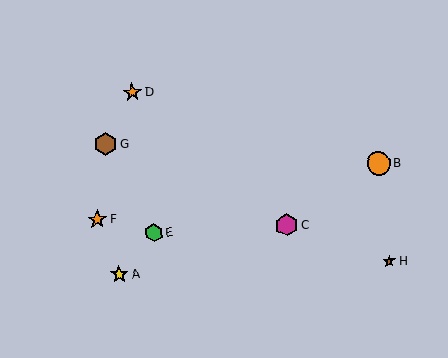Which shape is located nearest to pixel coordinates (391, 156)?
The orange circle (labeled B) at (378, 163) is nearest to that location.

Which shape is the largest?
The orange circle (labeled B) is the largest.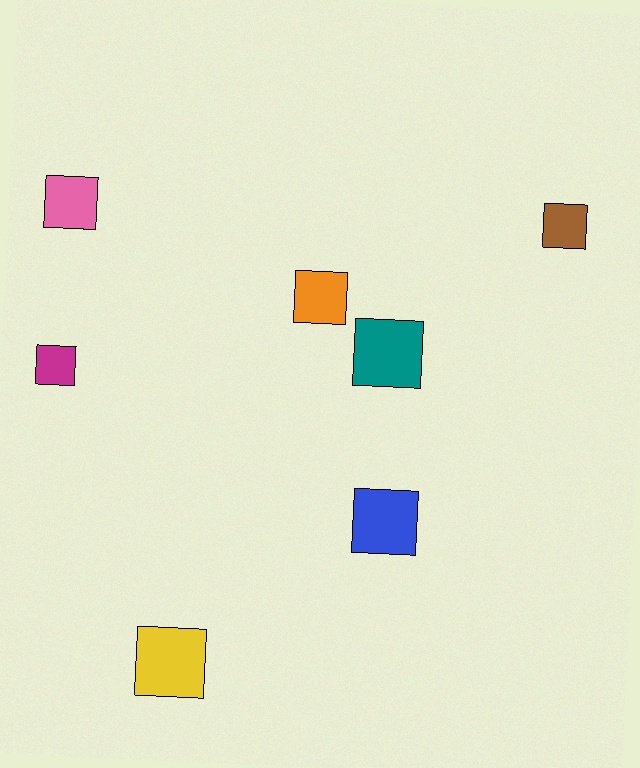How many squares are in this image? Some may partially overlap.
There are 7 squares.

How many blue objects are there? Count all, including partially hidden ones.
There is 1 blue object.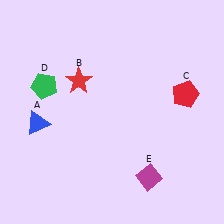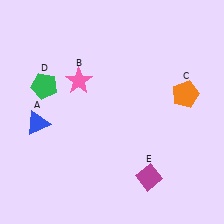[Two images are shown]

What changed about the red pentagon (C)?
In Image 1, C is red. In Image 2, it changed to orange.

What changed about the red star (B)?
In Image 1, B is red. In Image 2, it changed to pink.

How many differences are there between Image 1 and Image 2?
There are 2 differences between the two images.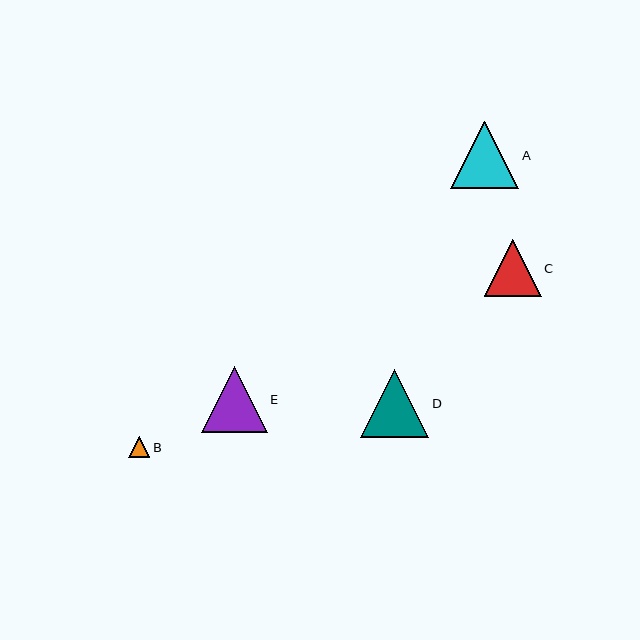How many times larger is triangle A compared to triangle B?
Triangle A is approximately 3.3 times the size of triangle B.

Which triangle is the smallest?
Triangle B is the smallest with a size of approximately 21 pixels.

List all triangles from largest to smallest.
From largest to smallest: A, D, E, C, B.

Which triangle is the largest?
Triangle A is the largest with a size of approximately 68 pixels.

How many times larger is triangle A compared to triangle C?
Triangle A is approximately 1.2 times the size of triangle C.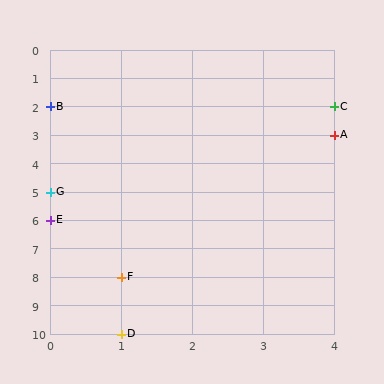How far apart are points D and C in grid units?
Points D and C are 3 columns and 8 rows apart (about 8.5 grid units diagonally).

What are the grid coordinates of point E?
Point E is at grid coordinates (0, 6).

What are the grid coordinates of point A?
Point A is at grid coordinates (4, 3).